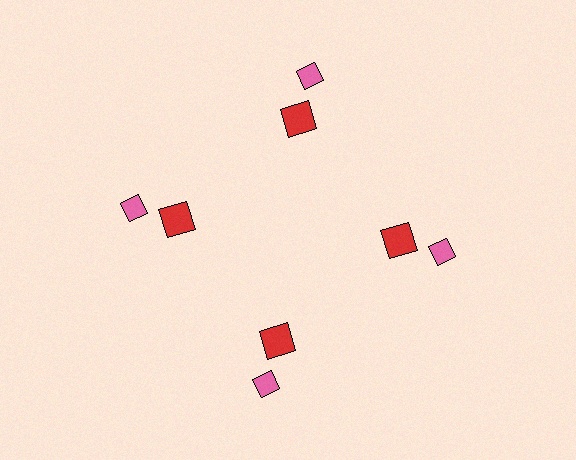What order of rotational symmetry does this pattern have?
This pattern has 4-fold rotational symmetry.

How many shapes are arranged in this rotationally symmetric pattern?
There are 8 shapes, arranged in 4 groups of 2.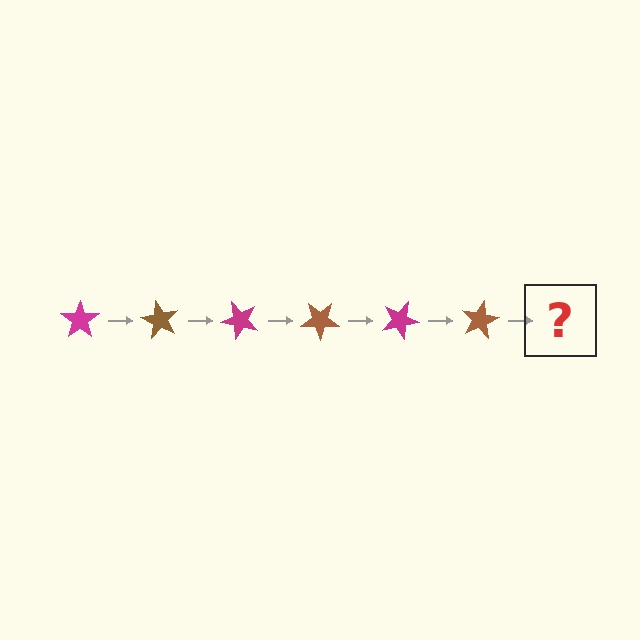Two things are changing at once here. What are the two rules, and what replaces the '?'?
The two rules are that it rotates 60 degrees each step and the color cycles through magenta and brown. The '?' should be a magenta star, rotated 360 degrees from the start.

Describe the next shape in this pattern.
It should be a magenta star, rotated 360 degrees from the start.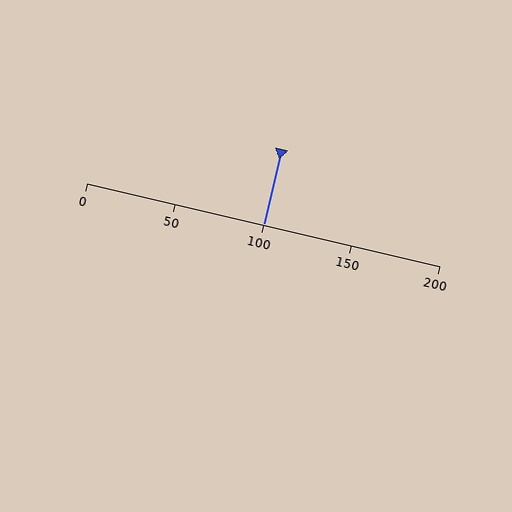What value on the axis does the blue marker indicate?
The marker indicates approximately 100.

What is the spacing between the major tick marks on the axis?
The major ticks are spaced 50 apart.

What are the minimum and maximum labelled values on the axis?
The axis runs from 0 to 200.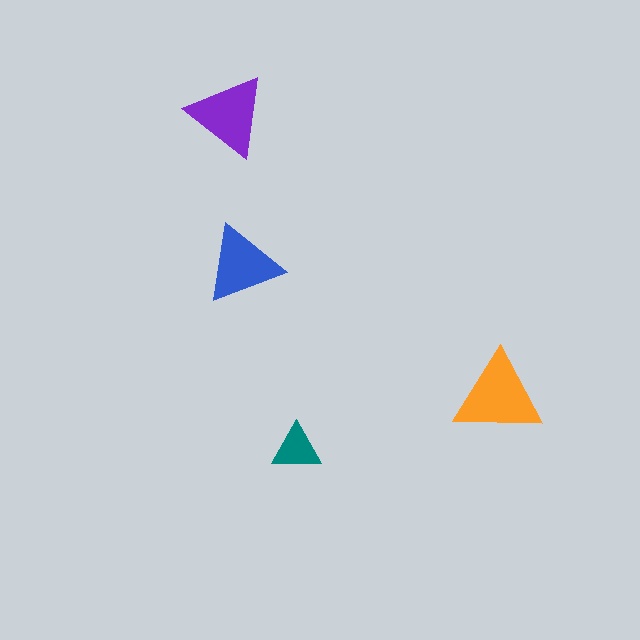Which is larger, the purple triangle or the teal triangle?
The purple one.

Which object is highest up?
The purple triangle is topmost.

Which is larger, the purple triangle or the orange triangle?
The orange one.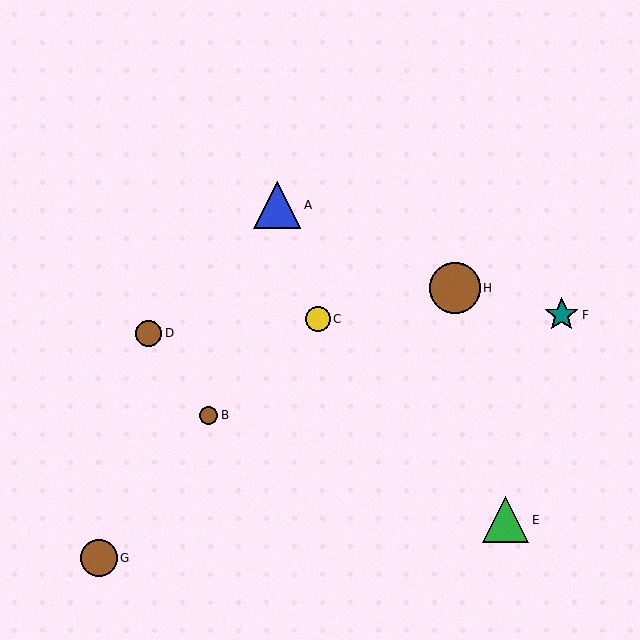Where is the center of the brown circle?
The center of the brown circle is at (149, 333).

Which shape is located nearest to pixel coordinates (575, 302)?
The teal star (labeled F) at (562, 315) is nearest to that location.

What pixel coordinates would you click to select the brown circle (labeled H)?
Click at (455, 288) to select the brown circle H.